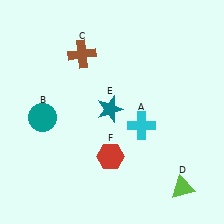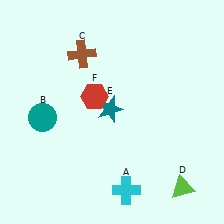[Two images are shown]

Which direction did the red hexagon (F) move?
The red hexagon (F) moved up.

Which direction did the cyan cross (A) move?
The cyan cross (A) moved down.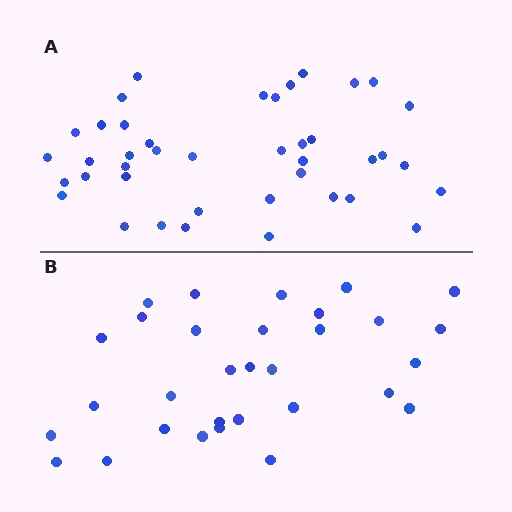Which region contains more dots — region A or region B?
Region A (the top region) has more dots.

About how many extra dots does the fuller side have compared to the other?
Region A has roughly 10 or so more dots than region B.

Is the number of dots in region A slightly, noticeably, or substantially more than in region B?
Region A has noticeably more, but not dramatically so. The ratio is roughly 1.3 to 1.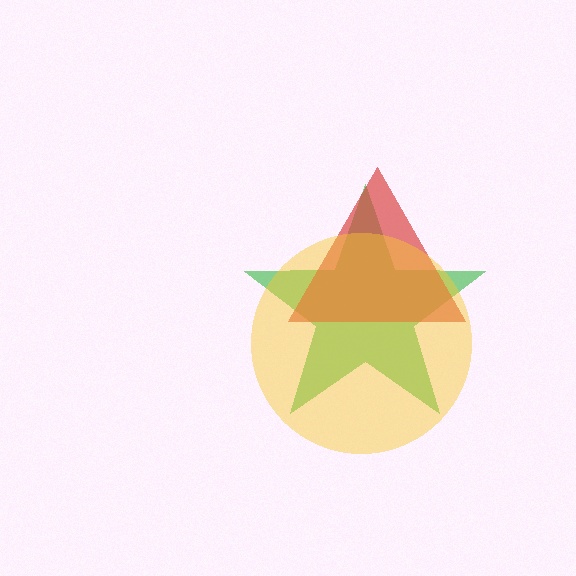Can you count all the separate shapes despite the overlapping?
Yes, there are 3 separate shapes.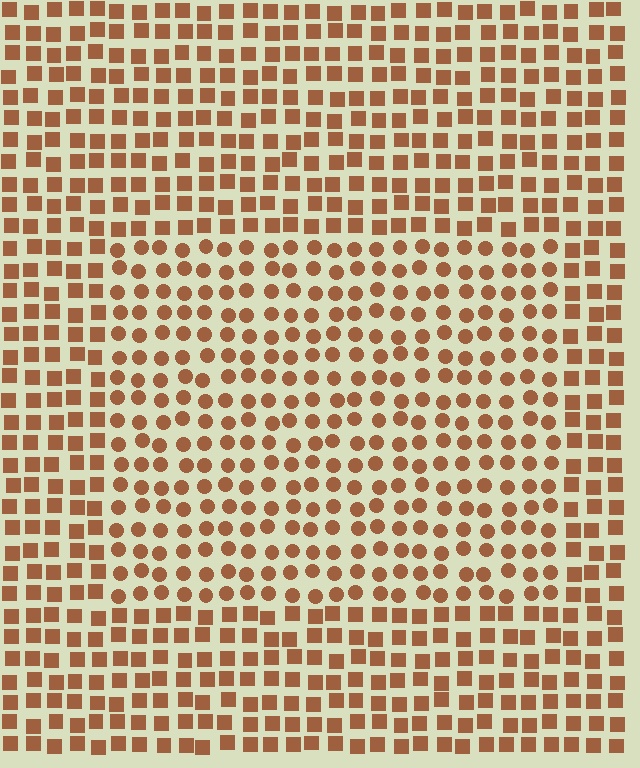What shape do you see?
I see a rectangle.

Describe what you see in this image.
The image is filled with small brown elements arranged in a uniform grid. A rectangle-shaped region contains circles, while the surrounding area contains squares. The boundary is defined purely by the change in element shape.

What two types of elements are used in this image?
The image uses circles inside the rectangle region and squares outside it.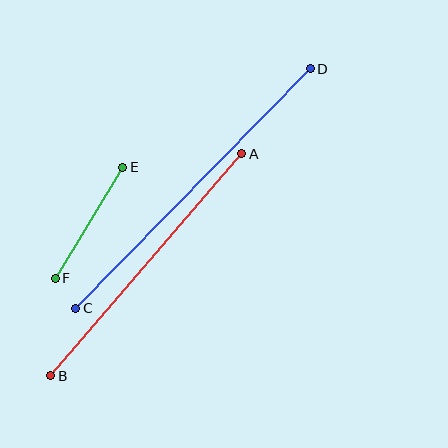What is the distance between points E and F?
The distance is approximately 130 pixels.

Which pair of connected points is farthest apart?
Points C and D are farthest apart.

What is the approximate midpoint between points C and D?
The midpoint is at approximately (193, 189) pixels.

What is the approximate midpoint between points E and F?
The midpoint is at approximately (89, 223) pixels.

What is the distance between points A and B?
The distance is approximately 293 pixels.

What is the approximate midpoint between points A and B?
The midpoint is at approximately (146, 265) pixels.